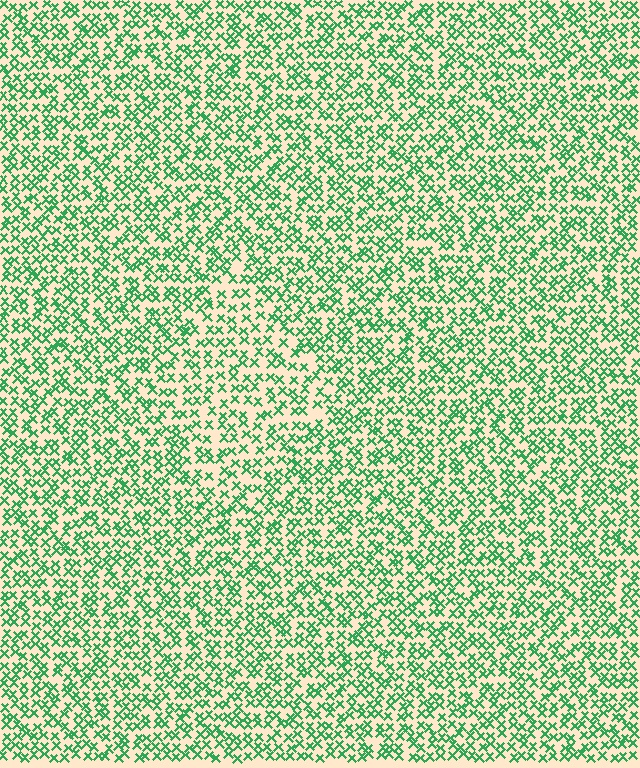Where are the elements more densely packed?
The elements are more densely packed outside the diamond boundary.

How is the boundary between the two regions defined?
The boundary is defined by a change in element density (approximately 1.4x ratio). All elements are the same color, size, and shape.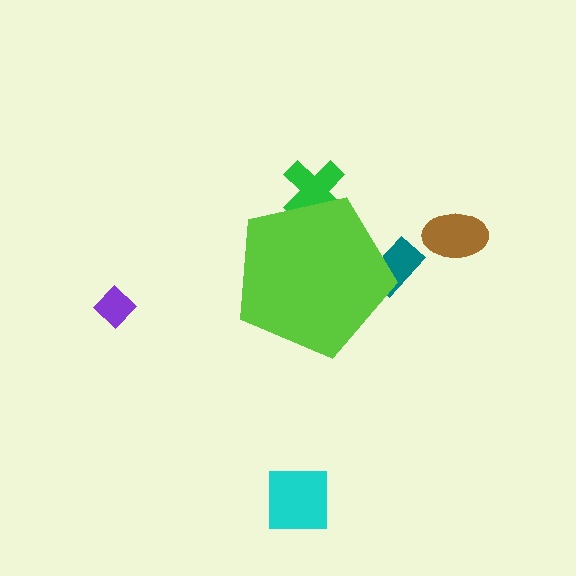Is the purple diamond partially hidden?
No, the purple diamond is fully visible.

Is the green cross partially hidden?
Yes, the green cross is partially hidden behind the lime pentagon.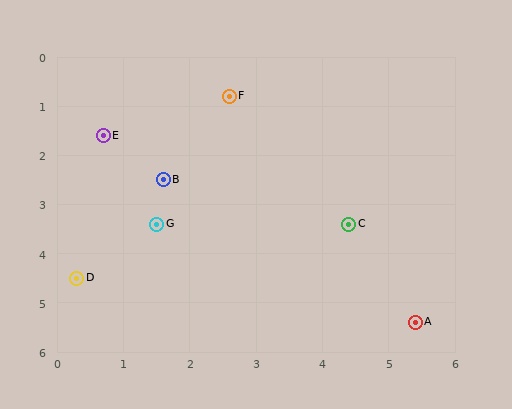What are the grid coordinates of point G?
Point G is at approximately (1.5, 3.4).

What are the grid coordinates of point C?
Point C is at approximately (4.4, 3.4).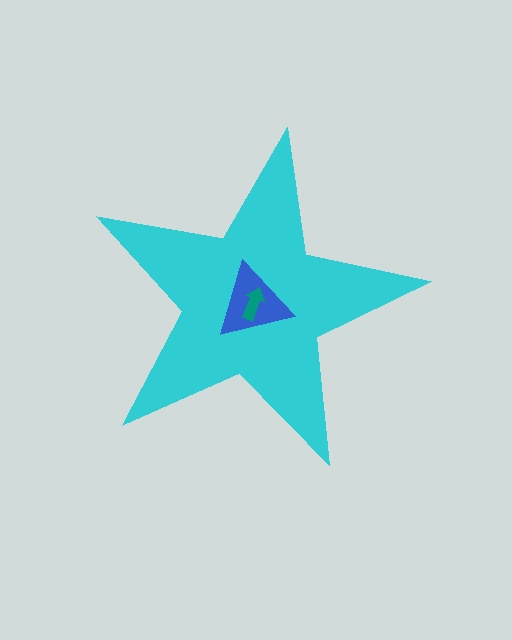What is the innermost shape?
The teal arrow.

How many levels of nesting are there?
3.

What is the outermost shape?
The cyan star.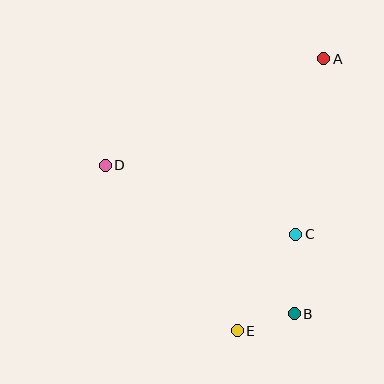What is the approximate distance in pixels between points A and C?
The distance between A and C is approximately 178 pixels.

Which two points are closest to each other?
Points B and E are closest to each other.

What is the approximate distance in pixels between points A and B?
The distance between A and B is approximately 256 pixels.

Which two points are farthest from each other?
Points A and E are farthest from each other.